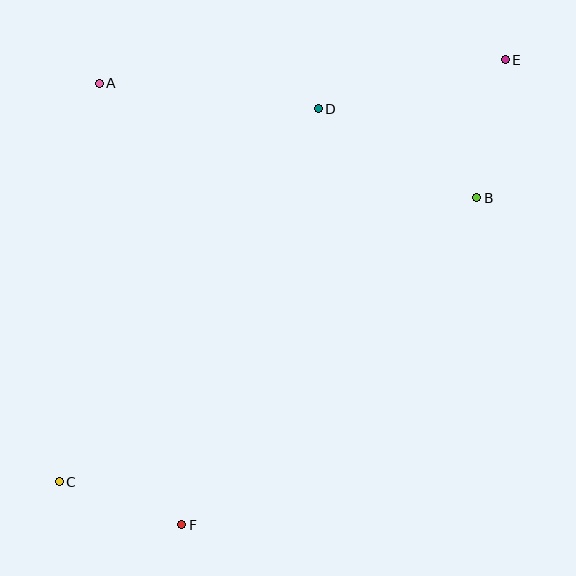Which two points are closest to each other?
Points C and F are closest to each other.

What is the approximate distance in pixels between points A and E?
The distance between A and E is approximately 407 pixels.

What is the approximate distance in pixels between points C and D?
The distance between C and D is approximately 454 pixels.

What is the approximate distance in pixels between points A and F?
The distance between A and F is approximately 449 pixels.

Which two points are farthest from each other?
Points C and E are farthest from each other.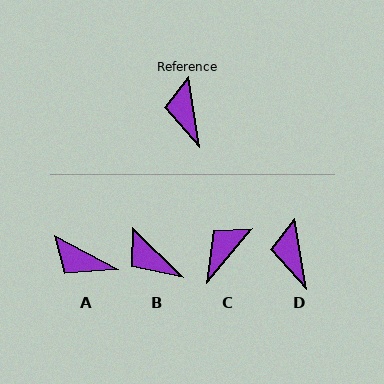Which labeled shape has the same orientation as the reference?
D.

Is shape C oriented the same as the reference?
No, it is off by about 49 degrees.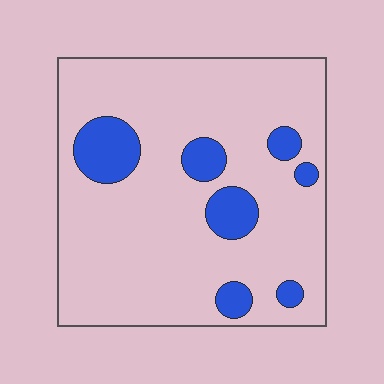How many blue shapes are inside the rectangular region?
7.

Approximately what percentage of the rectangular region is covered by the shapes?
Approximately 15%.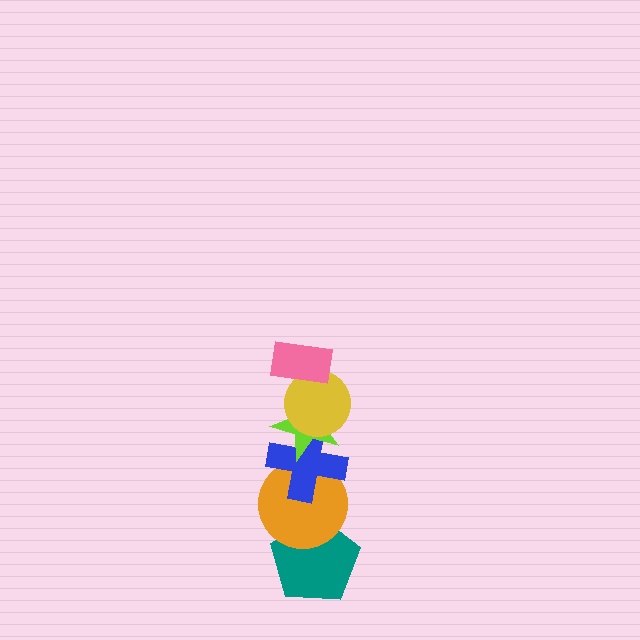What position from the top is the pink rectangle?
The pink rectangle is 1st from the top.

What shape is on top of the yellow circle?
The pink rectangle is on top of the yellow circle.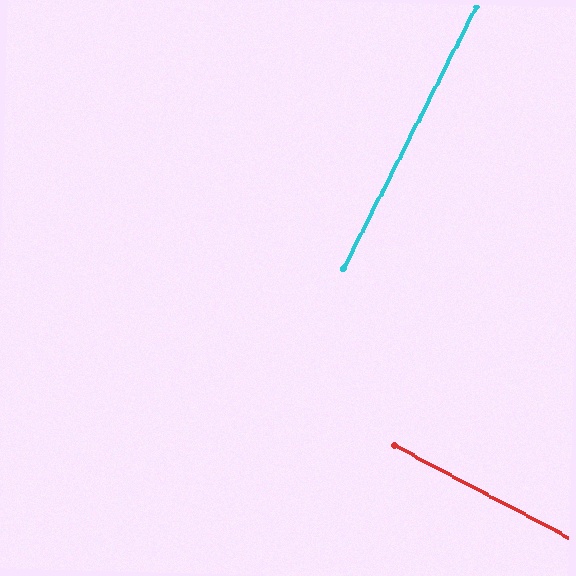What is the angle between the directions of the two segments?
Approximately 89 degrees.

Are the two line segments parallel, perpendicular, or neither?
Perpendicular — they meet at approximately 89°.